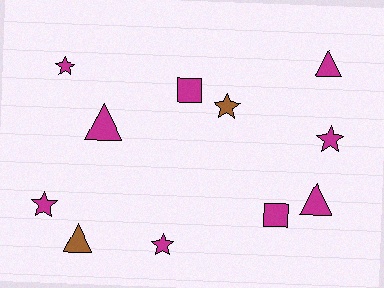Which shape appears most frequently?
Star, with 5 objects.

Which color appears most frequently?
Magenta, with 9 objects.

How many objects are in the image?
There are 11 objects.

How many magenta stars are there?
There are 4 magenta stars.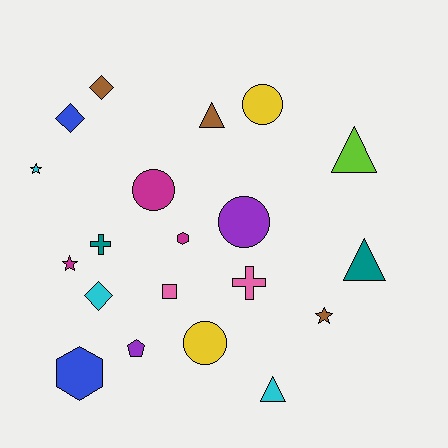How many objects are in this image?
There are 20 objects.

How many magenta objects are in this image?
There are 3 magenta objects.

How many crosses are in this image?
There are 2 crosses.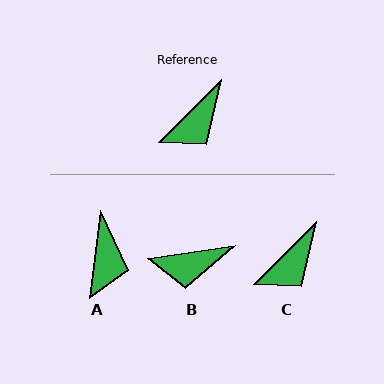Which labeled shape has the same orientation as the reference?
C.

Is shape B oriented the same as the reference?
No, it is off by about 36 degrees.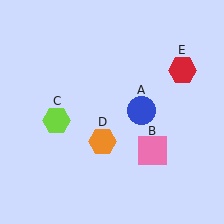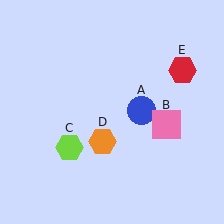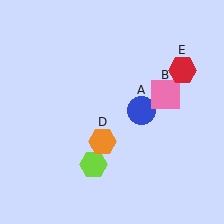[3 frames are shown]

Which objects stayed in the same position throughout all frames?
Blue circle (object A) and orange hexagon (object D) and red hexagon (object E) remained stationary.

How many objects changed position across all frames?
2 objects changed position: pink square (object B), lime hexagon (object C).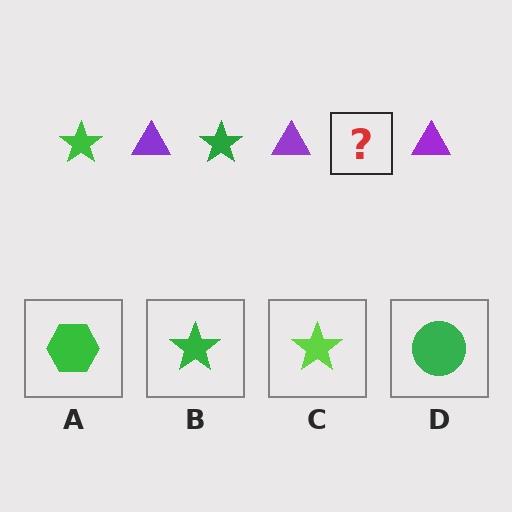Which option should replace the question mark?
Option B.